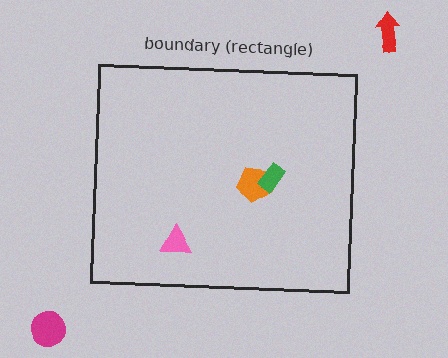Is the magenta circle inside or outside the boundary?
Outside.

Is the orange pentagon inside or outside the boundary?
Inside.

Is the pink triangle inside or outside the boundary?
Inside.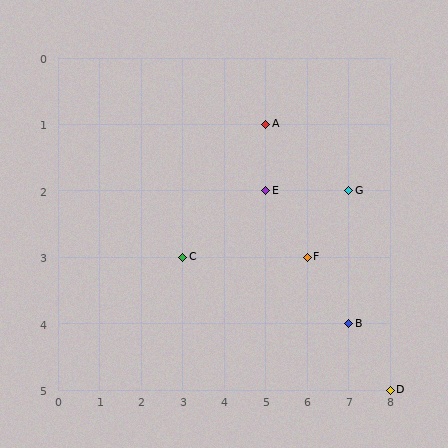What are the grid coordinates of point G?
Point G is at grid coordinates (7, 2).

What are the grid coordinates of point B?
Point B is at grid coordinates (7, 4).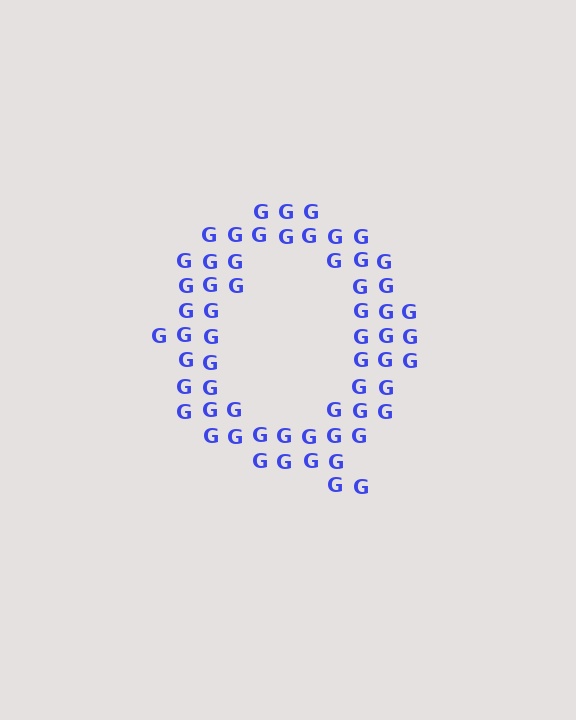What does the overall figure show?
The overall figure shows the letter Q.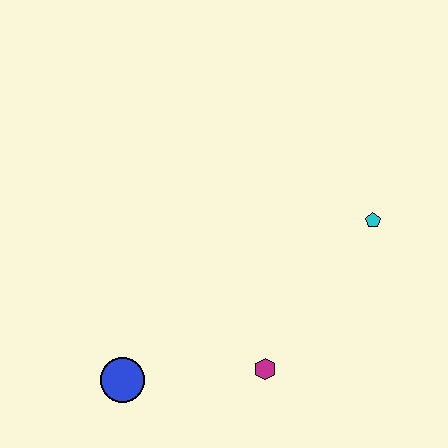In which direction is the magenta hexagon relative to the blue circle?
The magenta hexagon is to the right of the blue circle.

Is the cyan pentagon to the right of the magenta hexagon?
Yes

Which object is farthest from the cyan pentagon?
The blue circle is farthest from the cyan pentagon.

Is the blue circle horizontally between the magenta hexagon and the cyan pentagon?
No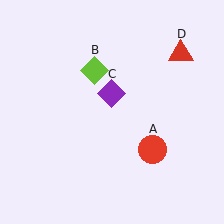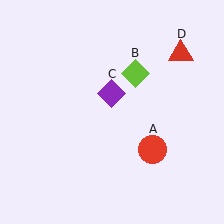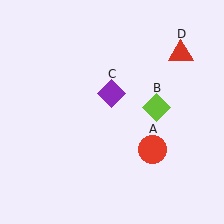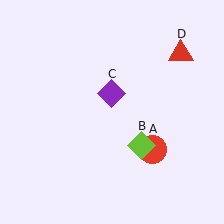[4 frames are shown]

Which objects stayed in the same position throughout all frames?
Red circle (object A) and purple diamond (object C) and red triangle (object D) remained stationary.